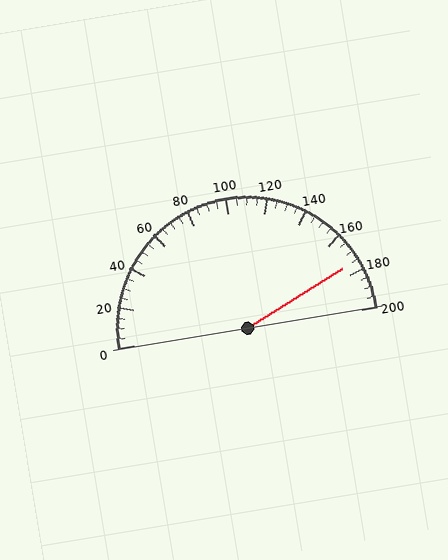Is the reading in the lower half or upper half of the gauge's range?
The reading is in the upper half of the range (0 to 200).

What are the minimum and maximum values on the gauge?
The gauge ranges from 0 to 200.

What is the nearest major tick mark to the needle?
The nearest major tick mark is 180.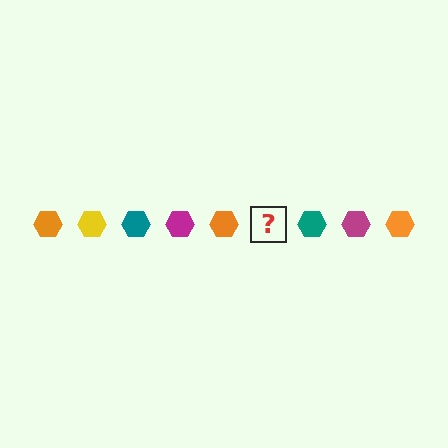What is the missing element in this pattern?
The missing element is a yellow hexagon.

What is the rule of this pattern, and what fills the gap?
The rule is that the pattern cycles through orange, yellow, teal, magenta hexagons. The gap should be filled with a yellow hexagon.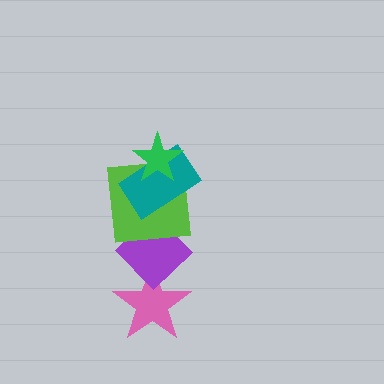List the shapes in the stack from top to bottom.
From top to bottom: the green star, the teal rectangle, the lime square, the purple diamond, the pink star.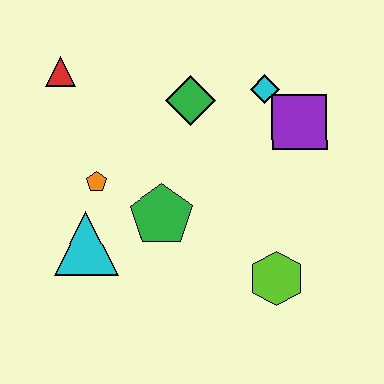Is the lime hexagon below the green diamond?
Yes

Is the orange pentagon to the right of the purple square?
No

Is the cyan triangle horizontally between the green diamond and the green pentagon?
No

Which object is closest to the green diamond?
The cyan diamond is closest to the green diamond.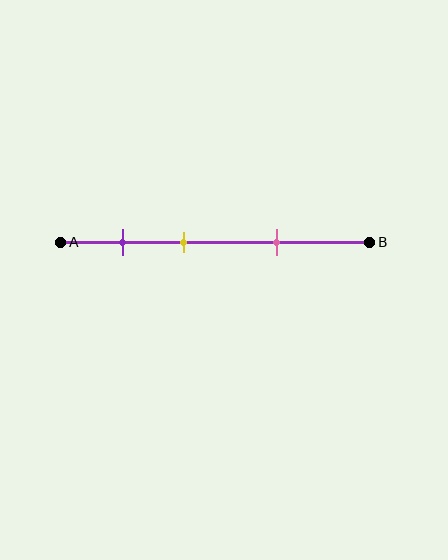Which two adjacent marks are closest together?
The purple and yellow marks are the closest adjacent pair.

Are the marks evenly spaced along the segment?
Yes, the marks are approximately evenly spaced.